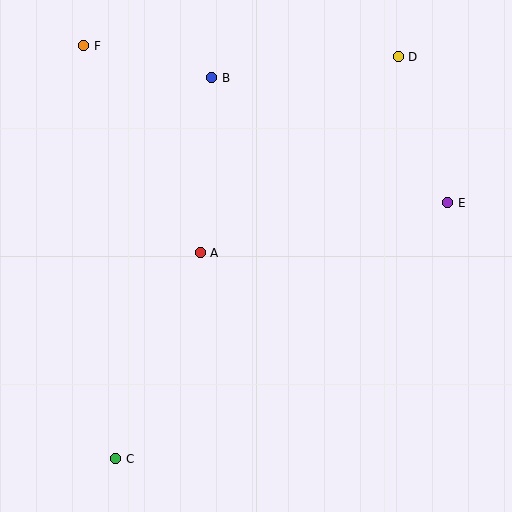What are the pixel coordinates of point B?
Point B is at (212, 78).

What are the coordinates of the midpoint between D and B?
The midpoint between D and B is at (305, 67).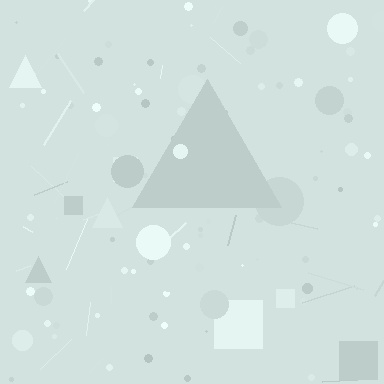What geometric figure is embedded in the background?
A triangle is embedded in the background.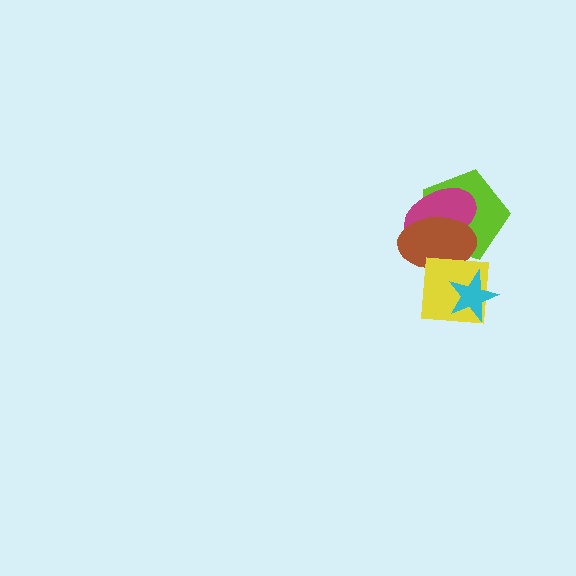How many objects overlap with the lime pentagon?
3 objects overlap with the lime pentagon.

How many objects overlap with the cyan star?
1 object overlaps with the cyan star.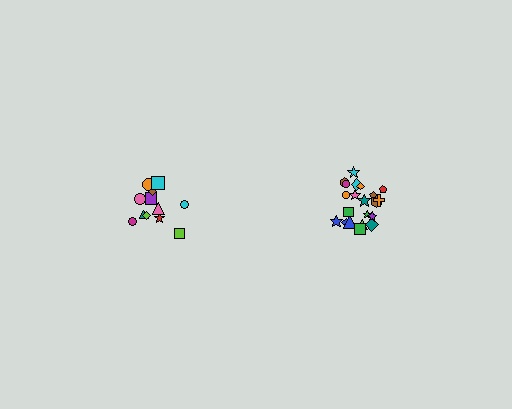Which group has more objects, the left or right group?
The right group.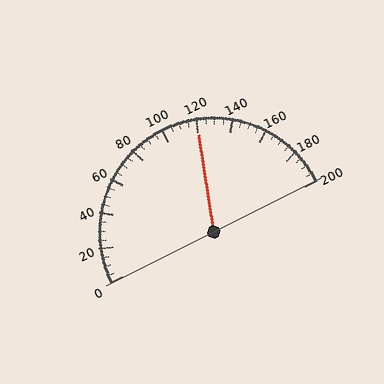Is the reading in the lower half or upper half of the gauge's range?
The reading is in the upper half of the range (0 to 200).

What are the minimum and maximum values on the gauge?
The gauge ranges from 0 to 200.